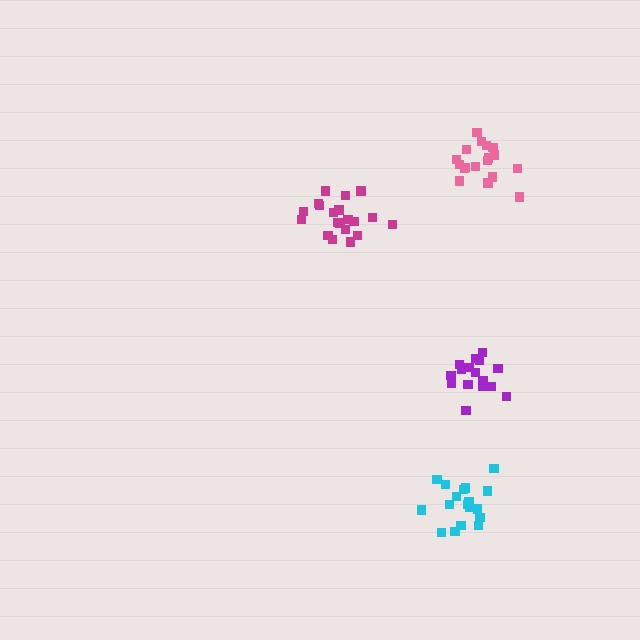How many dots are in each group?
Group 1: 16 dots, Group 2: 20 dots, Group 3: 18 dots, Group 4: 18 dots (72 total).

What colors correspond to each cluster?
The clusters are colored: purple, magenta, pink, cyan.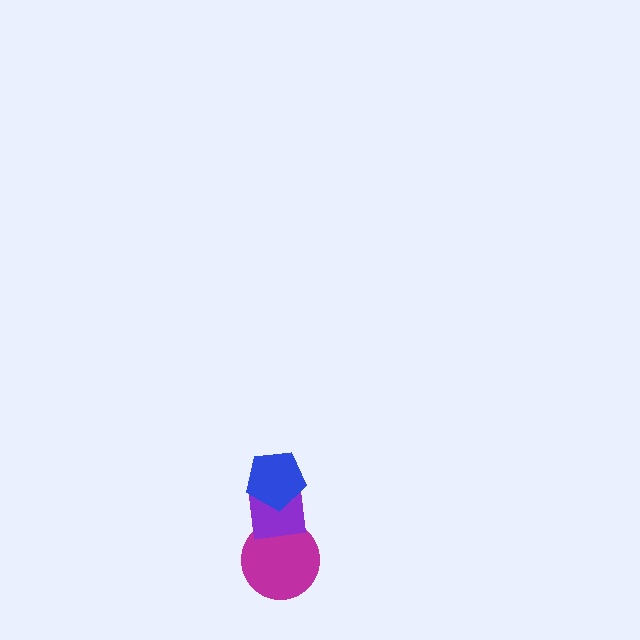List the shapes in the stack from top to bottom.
From top to bottom: the blue pentagon, the purple square, the magenta circle.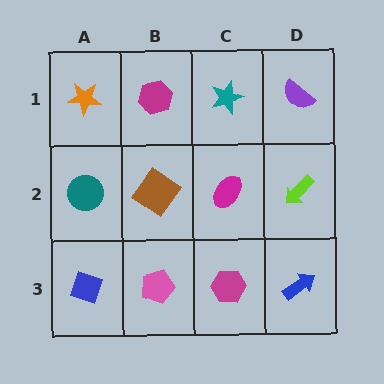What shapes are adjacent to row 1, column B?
A brown diamond (row 2, column B), an orange star (row 1, column A), a teal star (row 1, column C).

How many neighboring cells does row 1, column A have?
2.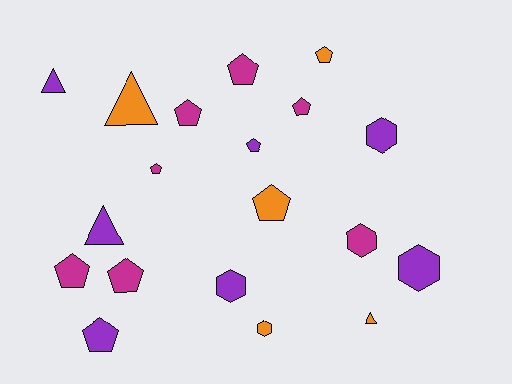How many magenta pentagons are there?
There are 6 magenta pentagons.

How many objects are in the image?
There are 19 objects.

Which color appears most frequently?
Magenta, with 7 objects.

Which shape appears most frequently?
Pentagon, with 10 objects.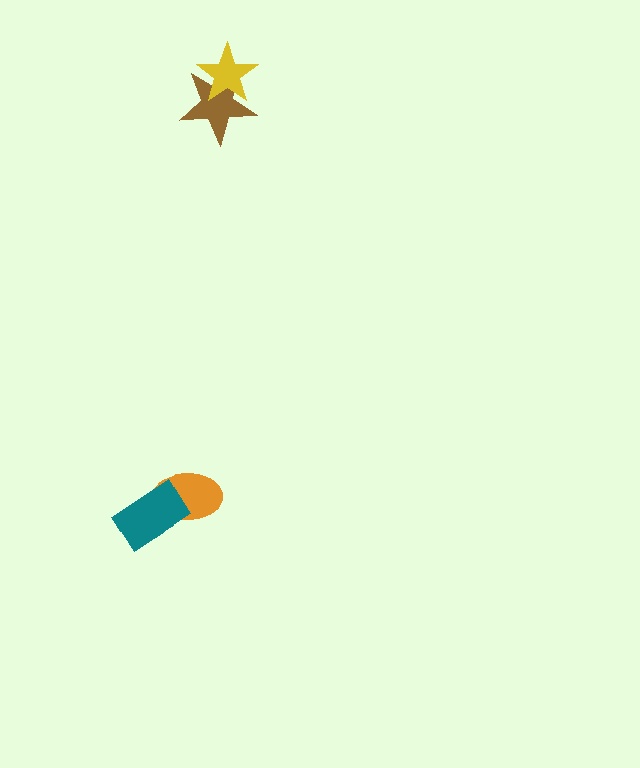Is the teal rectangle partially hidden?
No, no other shape covers it.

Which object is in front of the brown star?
The yellow star is in front of the brown star.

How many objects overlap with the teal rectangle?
1 object overlaps with the teal rectangle.